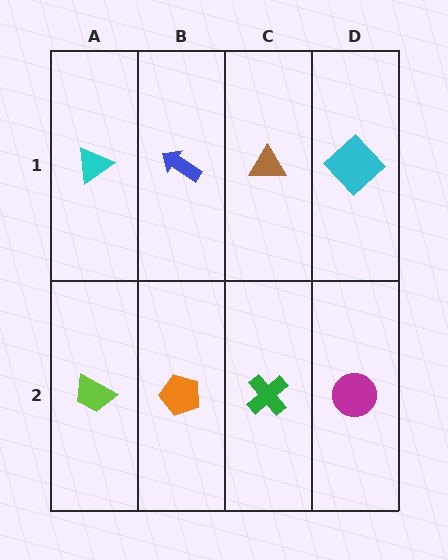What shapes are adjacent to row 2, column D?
A cyan diamond (row 1, column D), a green cross (row 2, column C).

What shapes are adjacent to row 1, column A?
A lime trapezoid (row 2, column A), a blue arrow (row 1, column B).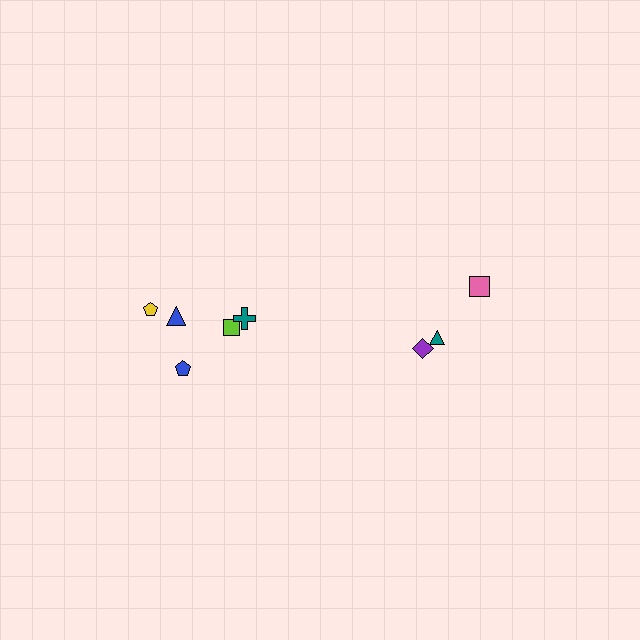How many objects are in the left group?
There are 5 objects.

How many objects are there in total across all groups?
There are 8 objects.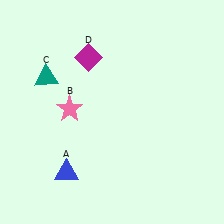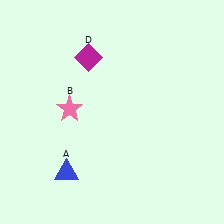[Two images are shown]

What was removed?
The teal triangle (C) was removed in Image 2.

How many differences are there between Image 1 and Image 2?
There is 1 difference between the two images.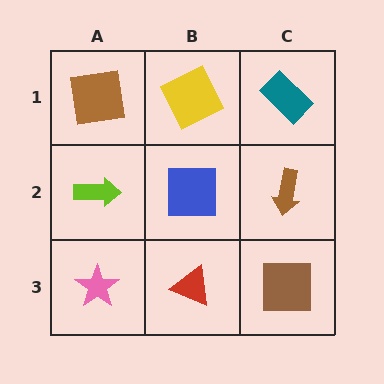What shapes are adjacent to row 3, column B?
A blue square (row 2, column B), a pink star (row 3, column A), a brown square (row 3, column C).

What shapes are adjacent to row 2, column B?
A yellow square (row 1, column B), a red triangle (row 3, column B), a lime arrow (row 2, column A), a brown arrow (row 2, column C).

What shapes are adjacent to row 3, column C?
A brown arrow (row 2, column C), a red triangle (row 3, column B).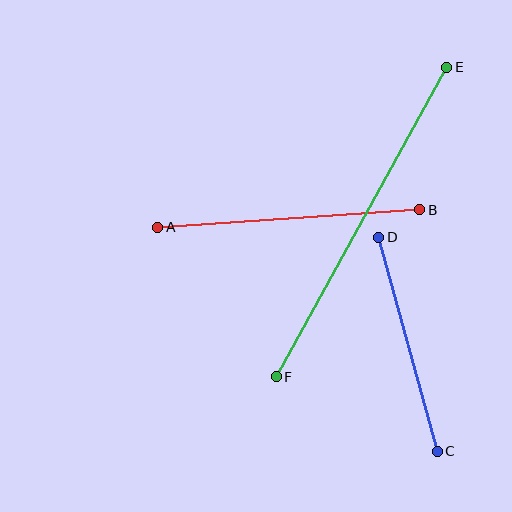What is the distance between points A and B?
The distance is approximately 263 pixels.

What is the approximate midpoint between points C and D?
The midpoint is at approximately (408, 344) pixels.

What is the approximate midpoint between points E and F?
The midpoint is at approximately (361, 222) pixels.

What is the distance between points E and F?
The distance is approximately 353 pixels.